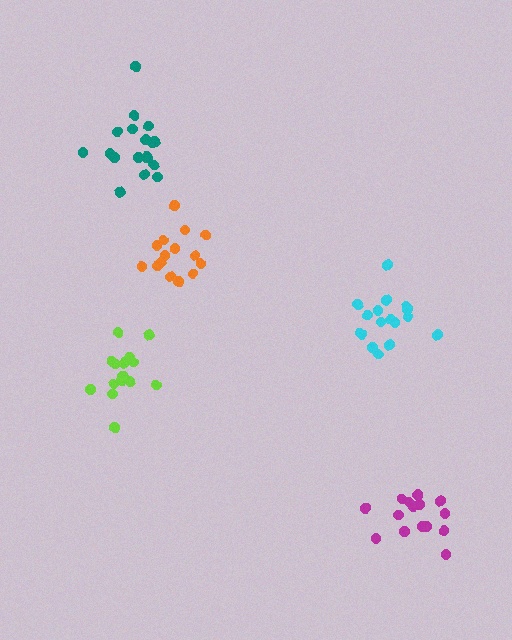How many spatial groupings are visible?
There are 5 spatial groupings.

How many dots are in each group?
Group 1: 15 dots, Group 2: 15 dots, Group 3: 17 dots, Group 4: 18 dots, Group 5: 17 dots (82 total).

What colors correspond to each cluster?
The clusters are colored: orange, magenta, lime, teal, cyan.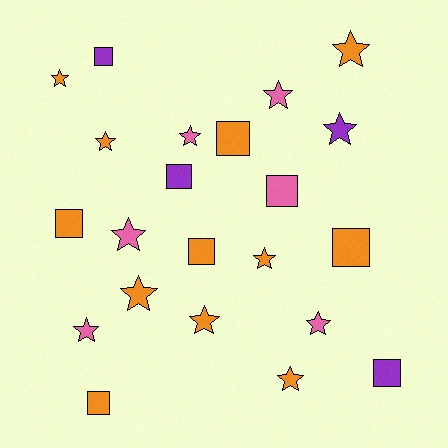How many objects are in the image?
There are 22 objects.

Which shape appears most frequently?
Star, with 13 objects.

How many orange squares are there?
There are 5 orange squares.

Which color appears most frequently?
Orange, with 12 objects.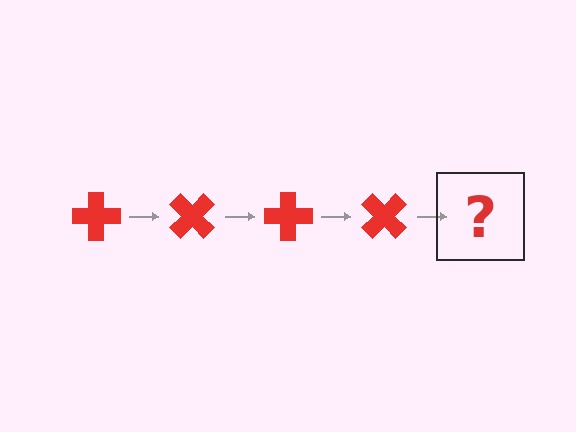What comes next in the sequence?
The next element should be a red cross rotated 180 degrees.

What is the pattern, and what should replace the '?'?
The pattern is that the cross rotates 45 degrees each step. The '?' should be a red cross rotated 180 degrees.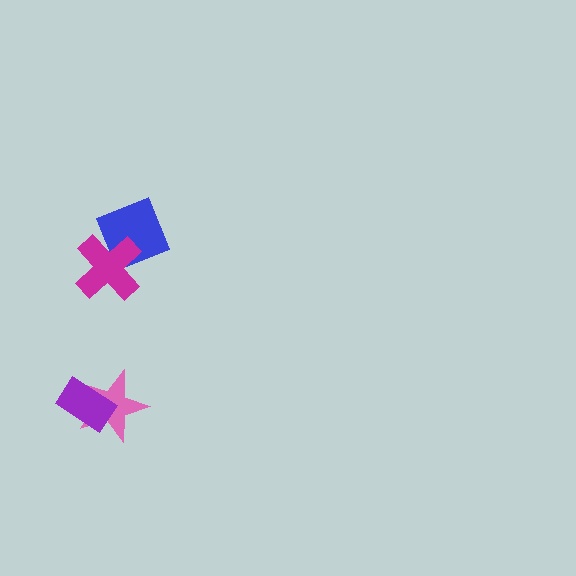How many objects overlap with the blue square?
1 object overlaps with the blue square.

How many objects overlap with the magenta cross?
1 object overlaps with the magenta cross.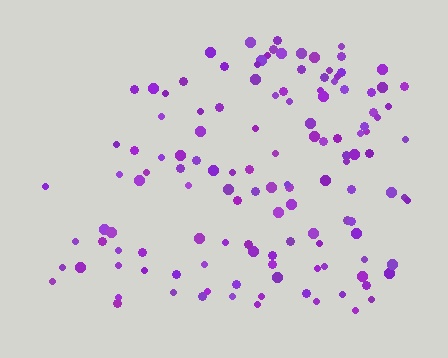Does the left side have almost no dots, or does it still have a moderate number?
Still a moderate number, just noticeably fewer than the right.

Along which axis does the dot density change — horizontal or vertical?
Horizontal.